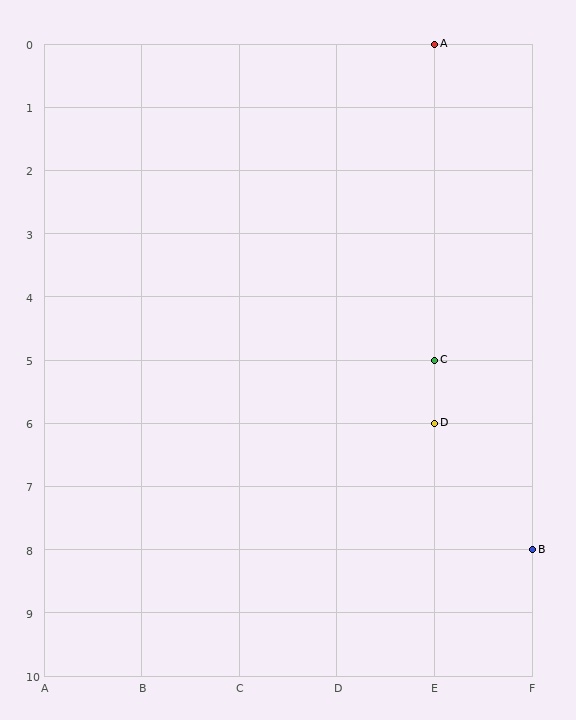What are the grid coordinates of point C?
Point C is at grid coordinates (E, 5).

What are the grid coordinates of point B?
Point B is at grid coordinates (F, 8).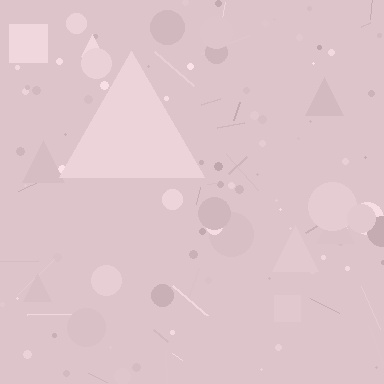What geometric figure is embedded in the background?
A triangle is embedded in the background.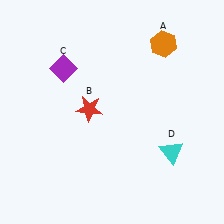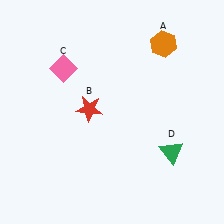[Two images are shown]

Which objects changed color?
C changed from purple to pink. D changed from cyan to green.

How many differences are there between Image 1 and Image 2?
There are 2 differences between the two images.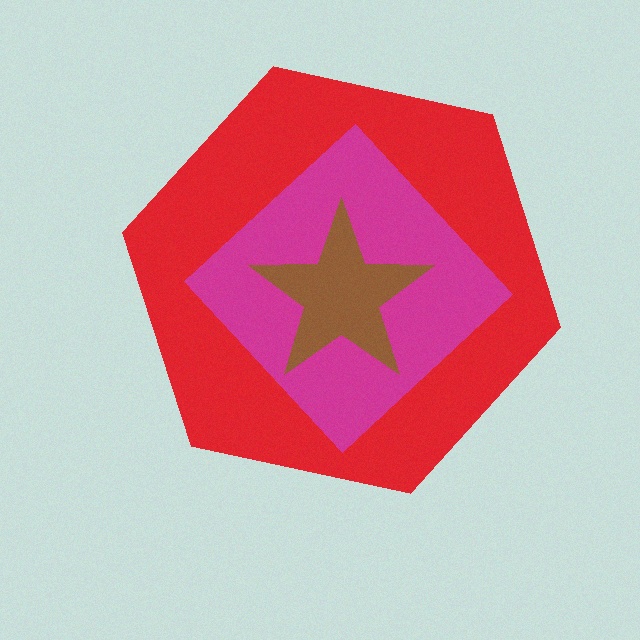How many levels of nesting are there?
3.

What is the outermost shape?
The red hexagon.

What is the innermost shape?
The brown star.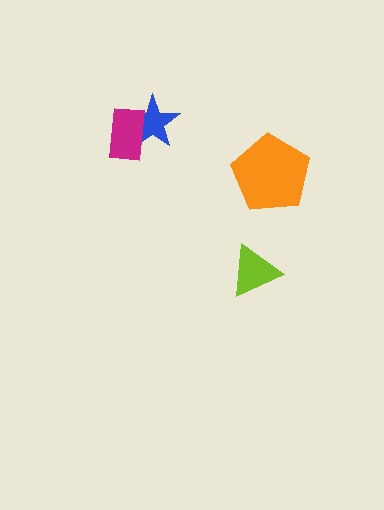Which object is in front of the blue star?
The magenta rectangle is in front of the blue star.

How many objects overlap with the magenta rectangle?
1 object overlaps with the magenta rectangle.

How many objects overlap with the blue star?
1 object overlaps with the blue star.